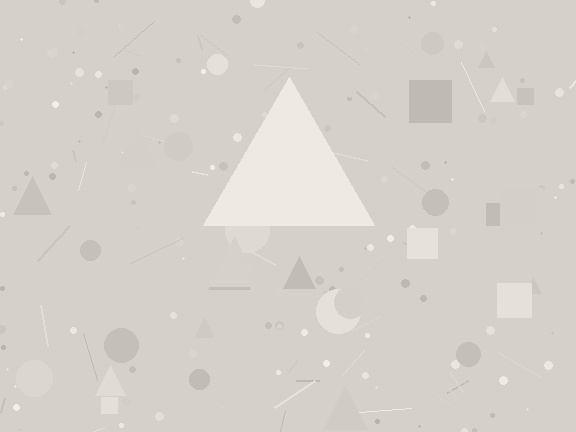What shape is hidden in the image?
A triangle is hidden in the image.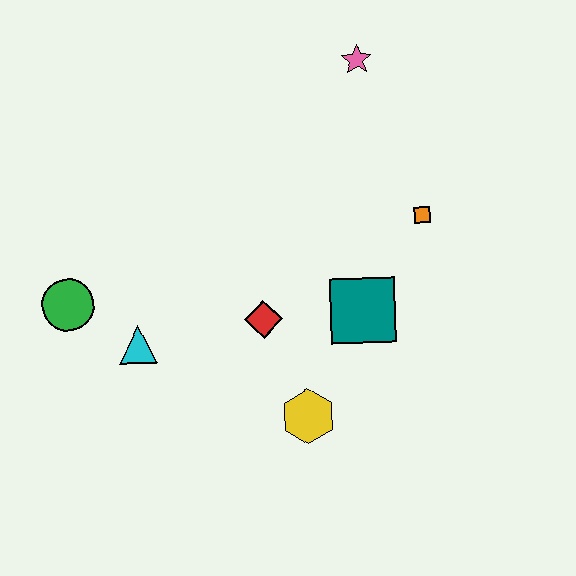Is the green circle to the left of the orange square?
Yes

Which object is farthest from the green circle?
The pink star is farthest from the green circle.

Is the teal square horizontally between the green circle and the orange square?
Yes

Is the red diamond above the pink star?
No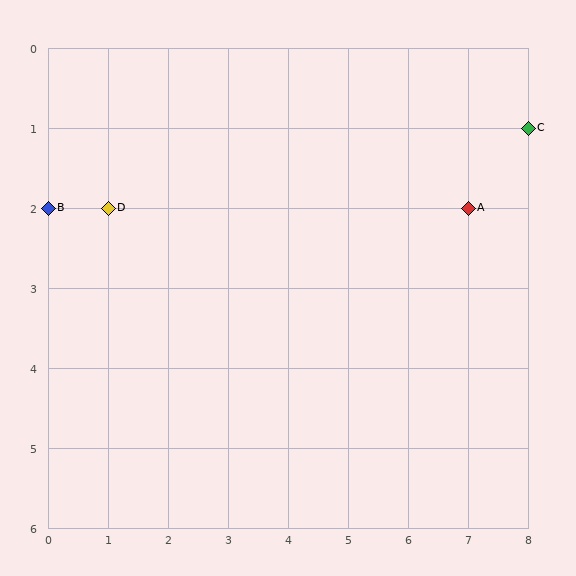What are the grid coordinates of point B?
Point B is at grid coordinates (0, 2).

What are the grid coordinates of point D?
Point D is at grid coordinates (1, 2).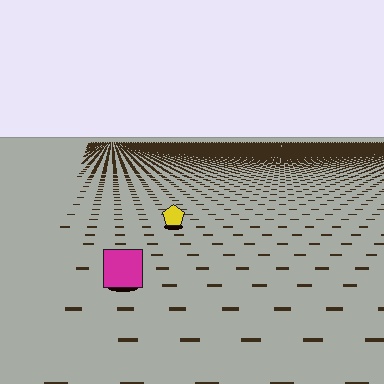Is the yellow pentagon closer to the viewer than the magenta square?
No. The magenta square is closer — you can tell from the texture gradient: the ground texture is coarser near it.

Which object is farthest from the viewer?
The yellow pentagon is farthest from the viewer. It appears smaller and the ground texture around it is denser.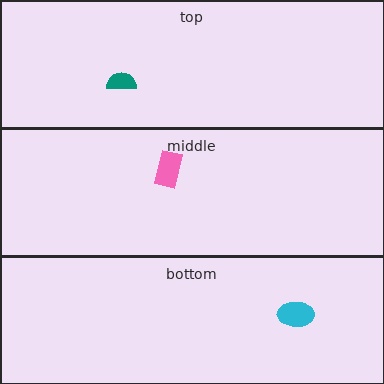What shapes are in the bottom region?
The cyan ellipse.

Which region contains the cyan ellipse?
The bottom region.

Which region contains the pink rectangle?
The middle region.